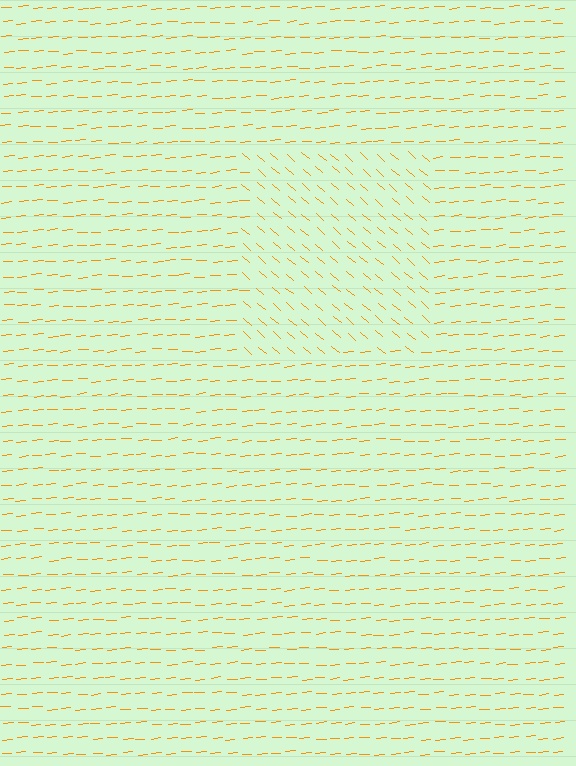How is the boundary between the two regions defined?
The boundary is defined purely by a change in line orientation (approximately 45 degrees difference). All lines are the same color and thickness.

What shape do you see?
I see a rectangle.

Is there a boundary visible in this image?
Yes, there is a texture boundary formed by a change in line orientation.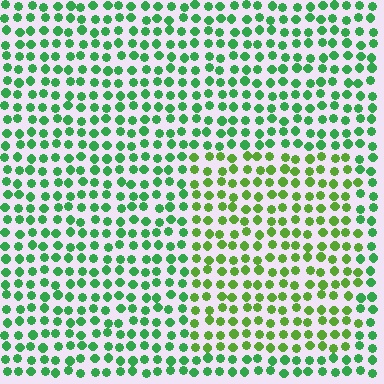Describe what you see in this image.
The image is filled with small green elements in a uniform arrangement. A rectangle-shaped region is visible where the elements are tinted to a slightly different hue, forming a subtle color boundary.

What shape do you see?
I see a rectangle.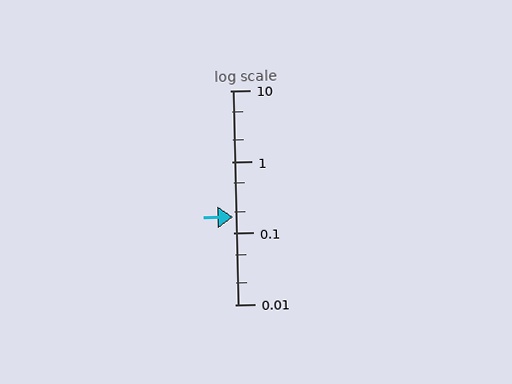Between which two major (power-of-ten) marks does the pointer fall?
The pointer is between 0.1 and 1.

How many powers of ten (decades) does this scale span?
The scale spans 3 decades, from 0.01 to 10.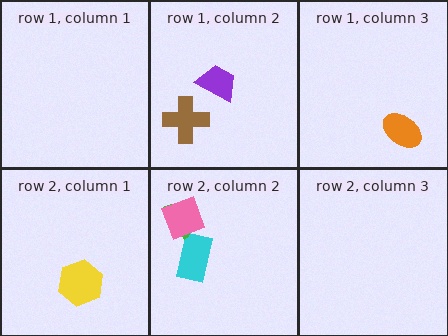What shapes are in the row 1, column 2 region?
The purple trapezoid, the brown cross.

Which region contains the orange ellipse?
The row 1, column 3 region.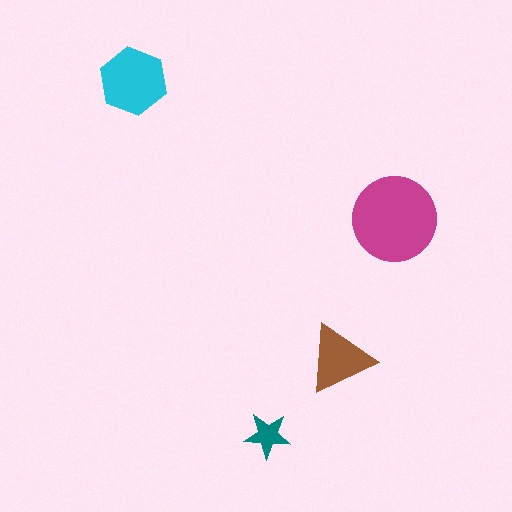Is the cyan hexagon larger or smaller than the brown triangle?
Larger.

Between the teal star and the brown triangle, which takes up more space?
The brown triangle.